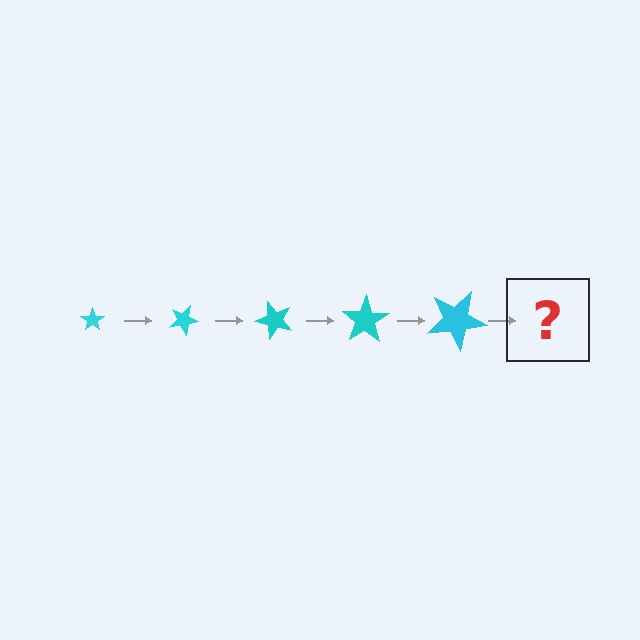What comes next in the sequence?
The next element should be a star, larger than the previous one and rotated 125 degrees from the start.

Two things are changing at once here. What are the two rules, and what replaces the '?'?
The two rules are that the star grows larger each step and it rotates 25 degrees each step. The '?' should be a star, larger than the previous one and rotated 125 degrees from the start.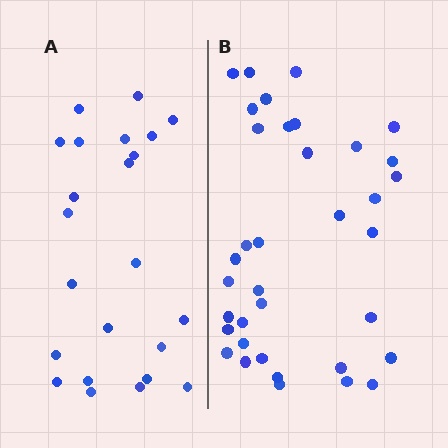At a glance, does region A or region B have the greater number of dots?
Region B (the right region) has more dots.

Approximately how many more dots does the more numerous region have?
Region B has approximately 15 more dots than region A.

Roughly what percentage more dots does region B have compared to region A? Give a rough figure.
About 55% more.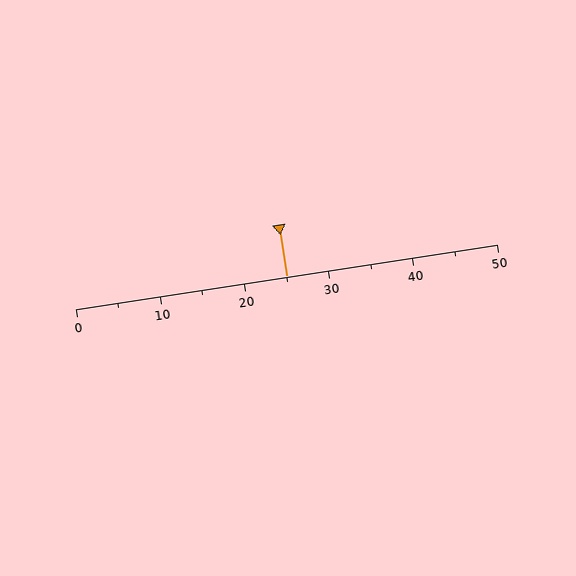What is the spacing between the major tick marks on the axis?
The major ticks are spaced 10 apart.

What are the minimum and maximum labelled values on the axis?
The axis runs from 0 to 50.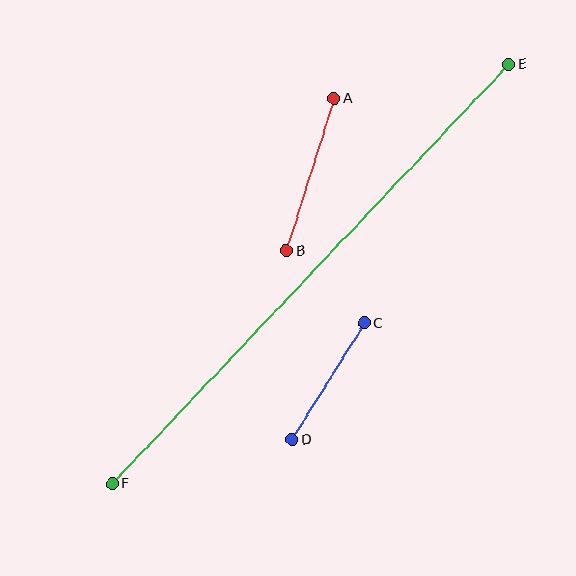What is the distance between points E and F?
The distance is approximately 577 pixels.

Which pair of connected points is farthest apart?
Points E and F are farthest apart.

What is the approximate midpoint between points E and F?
The midpoint is at approximately (310, 274) pixels.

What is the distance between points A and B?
The distance is approximately 159 pixels.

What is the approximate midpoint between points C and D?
The midpoint is at approximately (328, 381) pixels.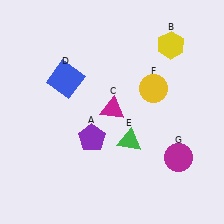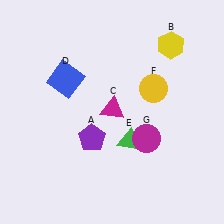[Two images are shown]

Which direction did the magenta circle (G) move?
The magenta circle (G) moved left.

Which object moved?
The magenta circle (G) moved left.